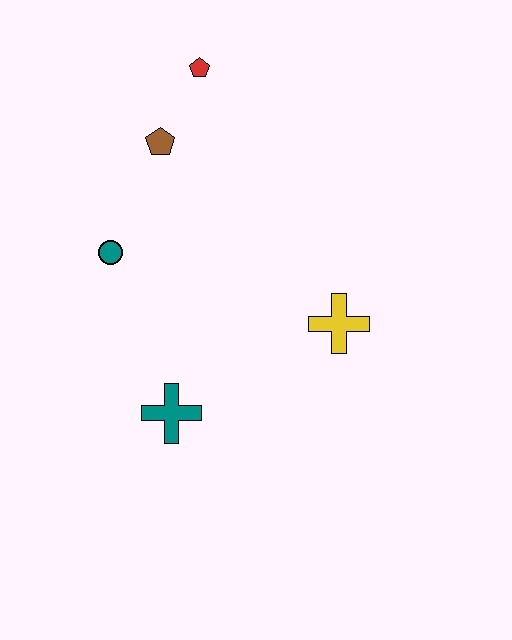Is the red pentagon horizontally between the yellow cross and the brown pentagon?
Yes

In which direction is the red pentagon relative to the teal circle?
The red pentagon is above the teal circle.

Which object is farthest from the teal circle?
The yellow cross is farthest from the teal circle.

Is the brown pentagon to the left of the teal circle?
No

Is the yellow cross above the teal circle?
No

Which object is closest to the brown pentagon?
The red pentagon is closest to the brown pentagon.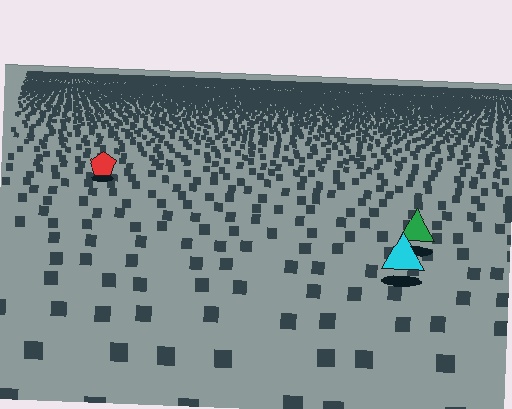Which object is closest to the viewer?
The cyan triangle is closest. The texture marks near it are larger and more spread out.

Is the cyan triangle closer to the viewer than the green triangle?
Yes. The cyan triangle is closer — you can tell from the texture gradient: the ground texture is coarser near it.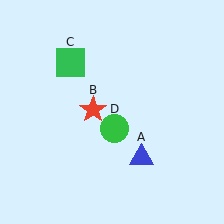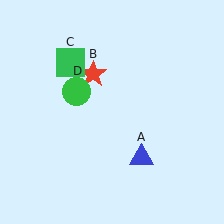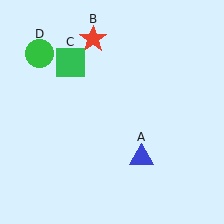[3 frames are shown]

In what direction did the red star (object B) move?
The red star (object B) moved up.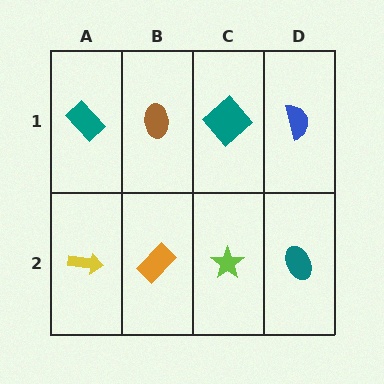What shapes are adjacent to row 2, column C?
A teal diamond (row 1, column C), an orange rectangle (row 2, column B), a teal ellipse (row 2, column D).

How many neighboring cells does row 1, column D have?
2.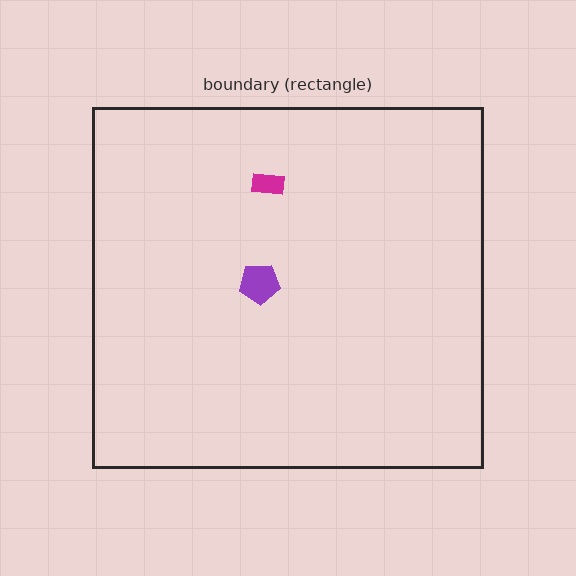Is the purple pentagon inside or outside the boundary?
Inside.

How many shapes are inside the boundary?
2 inside, 0 outside.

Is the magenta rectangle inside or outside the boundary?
Inside.